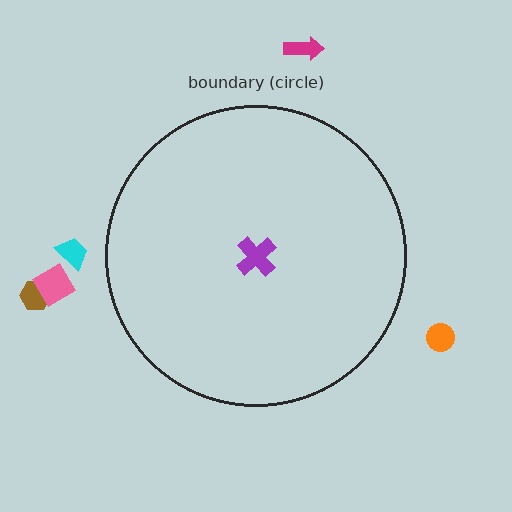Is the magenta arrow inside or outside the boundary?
Outside.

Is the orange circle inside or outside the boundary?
Outside.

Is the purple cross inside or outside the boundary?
Inside.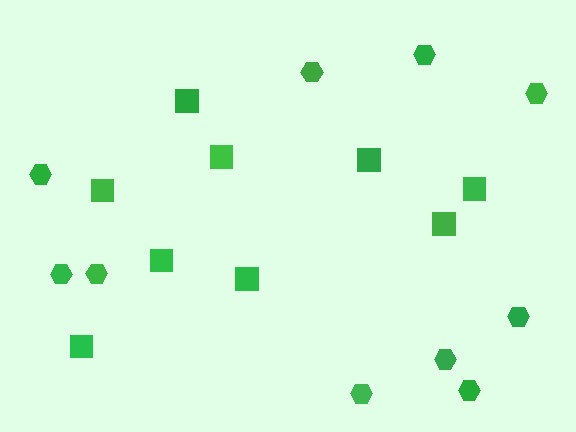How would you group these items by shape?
There are 2 groups: one group of squares (9) and one group of hexagons (10).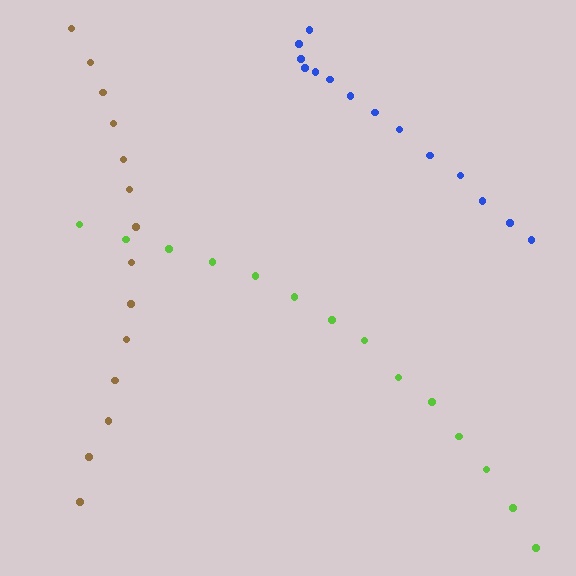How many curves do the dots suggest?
There are 3 distinct paths.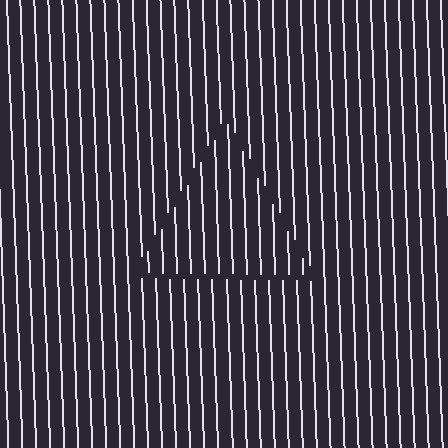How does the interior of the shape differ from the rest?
The interior of the shape contains the same grating, shifted by half a period — the contour is defined by the phase discontinuity where line-ends from the inner and outer gratings abut.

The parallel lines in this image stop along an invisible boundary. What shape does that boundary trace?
An illusory triangle. The interior of the shape contains the same grating, shifted by half a period — the contour is defined by the phase discontinuity where line-ends from the inner and outer gratings abut.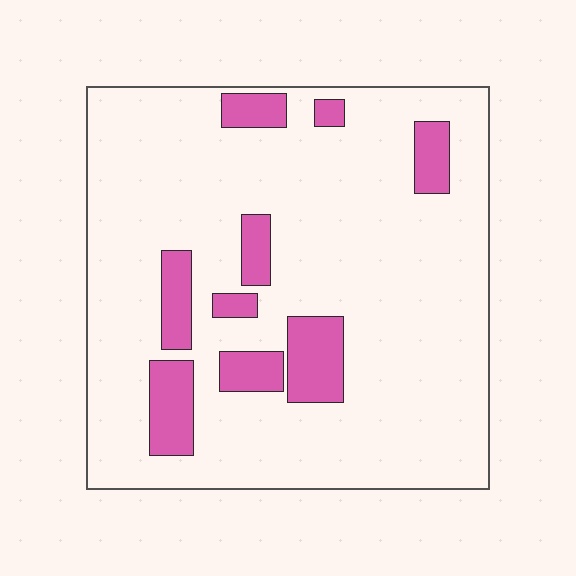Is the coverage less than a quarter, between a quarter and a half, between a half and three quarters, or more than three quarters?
Less than a quarter.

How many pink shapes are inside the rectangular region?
9.